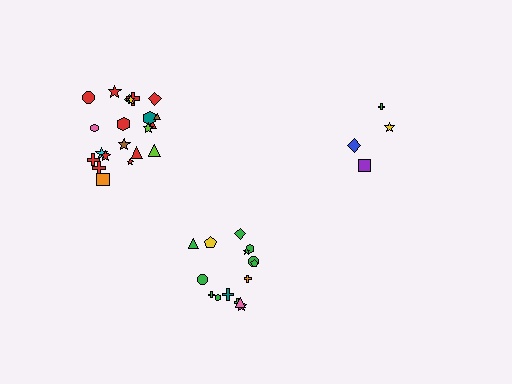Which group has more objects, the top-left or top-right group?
The top-left group.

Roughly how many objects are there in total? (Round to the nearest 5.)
Roughly 40 objects in total.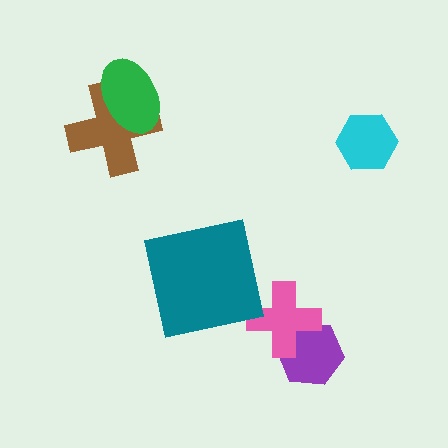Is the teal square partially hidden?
No, no other shape covers it.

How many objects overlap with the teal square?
0 objects overlap with the teal square.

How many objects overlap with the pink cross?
1 object overlaps with the pink cross.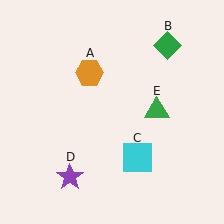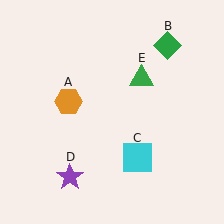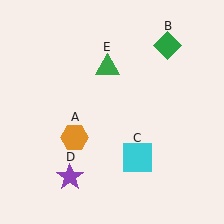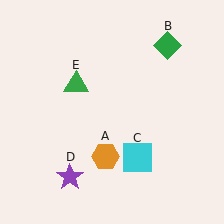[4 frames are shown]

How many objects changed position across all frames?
2 objects changed position: orange hexagon (object A), green triangle (object E).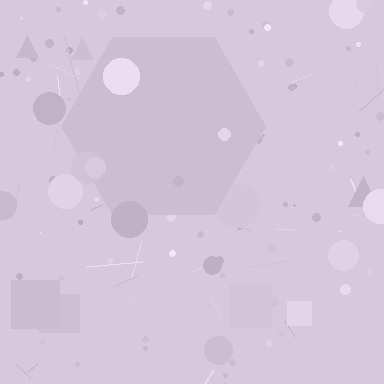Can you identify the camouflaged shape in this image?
The camouflaged shape is a hexagon.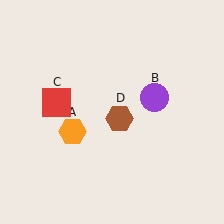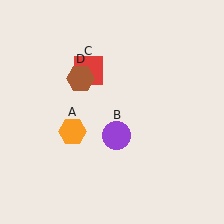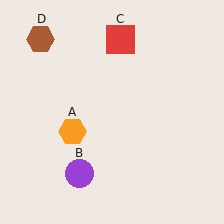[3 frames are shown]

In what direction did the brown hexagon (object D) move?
The brown hexagon (object D) moved up and to the left.